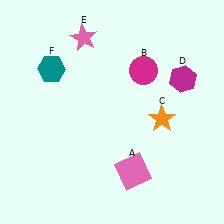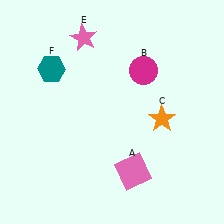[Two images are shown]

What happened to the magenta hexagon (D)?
The magenta hexagon (D) was removed in Image 2. It was in the top-right area of Image 1.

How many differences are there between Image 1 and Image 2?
There is 1 difference between the two images.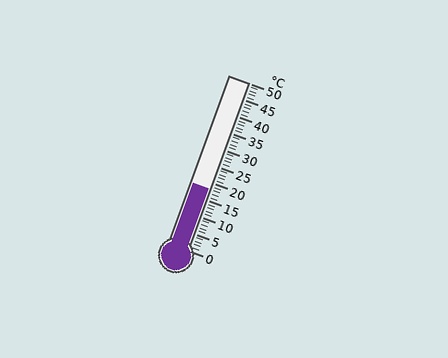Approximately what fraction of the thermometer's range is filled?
The thermometer is filled to approximately 35% of its range.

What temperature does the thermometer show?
The thermometer shows approximately 18°C.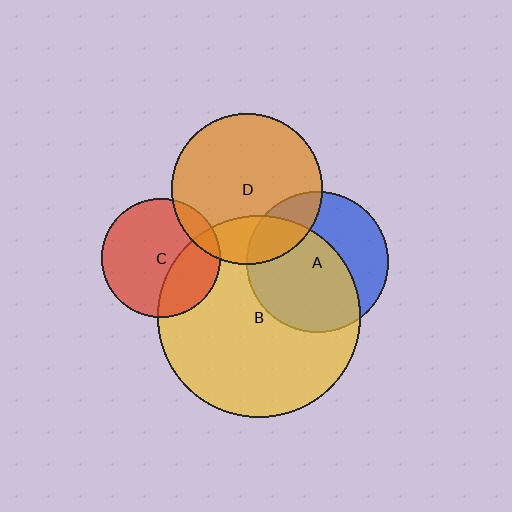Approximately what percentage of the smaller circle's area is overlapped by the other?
Approximately 30%.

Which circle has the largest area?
Circle B (yellow).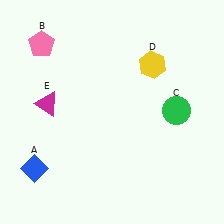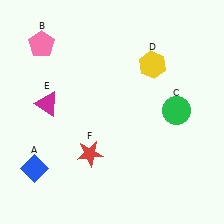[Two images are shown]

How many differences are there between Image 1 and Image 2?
There is 1 difference between the two images.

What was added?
A red star (F) was added in Image 2.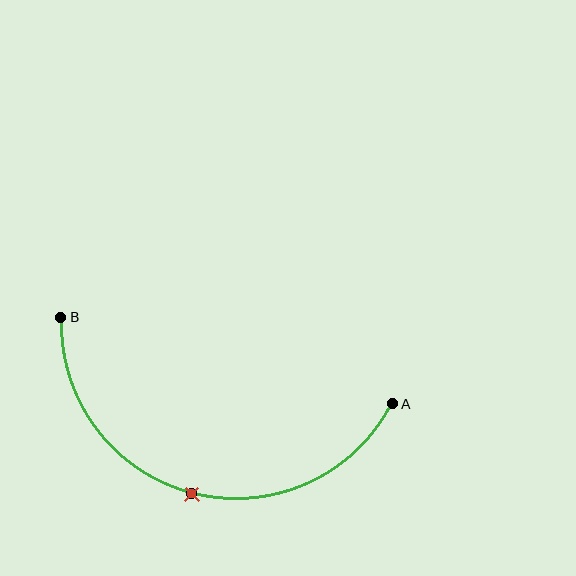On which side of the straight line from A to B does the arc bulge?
The arc bulges below the straight line connecting A and B.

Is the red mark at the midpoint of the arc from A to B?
Yes. The red mark lies on the arc at equal arc-length from both A and B — it is the arc midpoint.